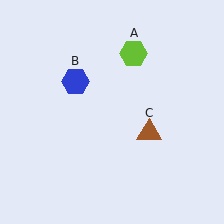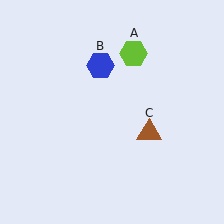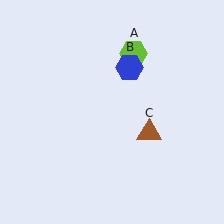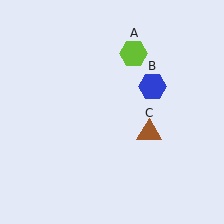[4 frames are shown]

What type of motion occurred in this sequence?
The blue hexagon (object B) rotated clockwise around the center of the scene.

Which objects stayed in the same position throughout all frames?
Lime hexagon (object A) and brown triangle (object C) remained stationary.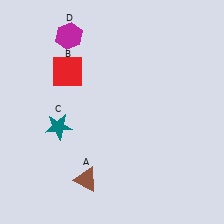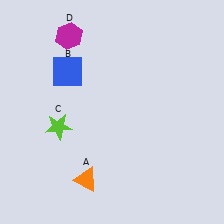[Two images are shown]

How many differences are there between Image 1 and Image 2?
There are 3 differences between the two images.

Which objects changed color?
A changed from brown to orange. B changed from red to blue. C changed from teal to lime.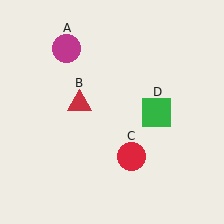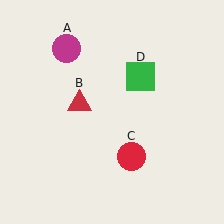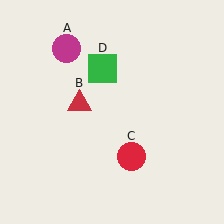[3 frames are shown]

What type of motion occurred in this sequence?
The green square (object D) rotated counterclockwise around the center of the scene.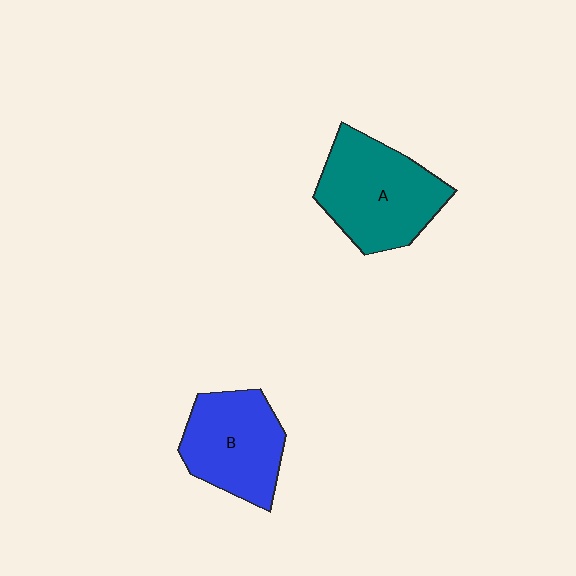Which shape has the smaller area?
Shape B (blue).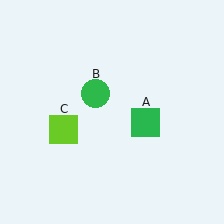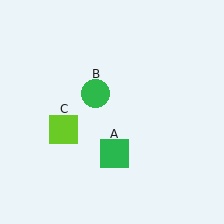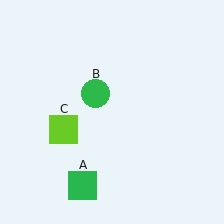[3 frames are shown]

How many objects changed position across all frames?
1 object changed position: green square (object A).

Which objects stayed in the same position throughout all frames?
Green circle (object B) and lime square (object C) remained stationary.